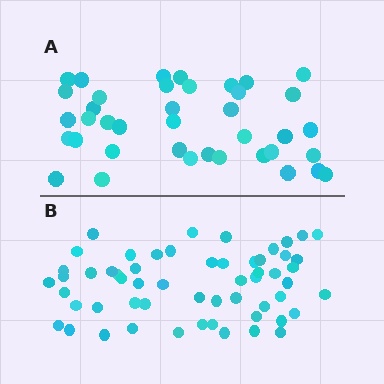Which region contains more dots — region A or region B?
Region B (the bottom region) has more dots.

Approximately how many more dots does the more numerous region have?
Region B has approximately 20 more dots than region A.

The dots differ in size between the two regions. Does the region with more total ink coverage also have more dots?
No. Region A has more total ink coverage because its dots are larger, but region B actually contains more individual dots. Total area can be misleading — the number of items is what matters here.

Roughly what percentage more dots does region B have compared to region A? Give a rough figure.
About 45% more.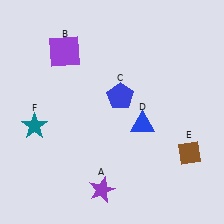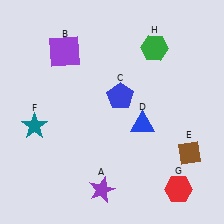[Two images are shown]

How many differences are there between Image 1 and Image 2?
There are 2 differences between the two images.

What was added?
A red hexagon (G), a green hexagon (H) were added in Image 2.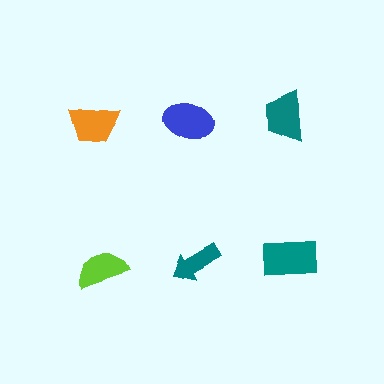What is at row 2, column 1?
A lime semicircle.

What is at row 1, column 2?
A blue ellipse.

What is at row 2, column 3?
A teal rectangle.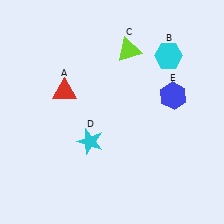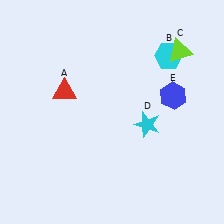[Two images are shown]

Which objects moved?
The objects that moved are: the lime triangle (C), the cyan star (D).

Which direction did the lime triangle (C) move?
The lime triangle (C) moved right.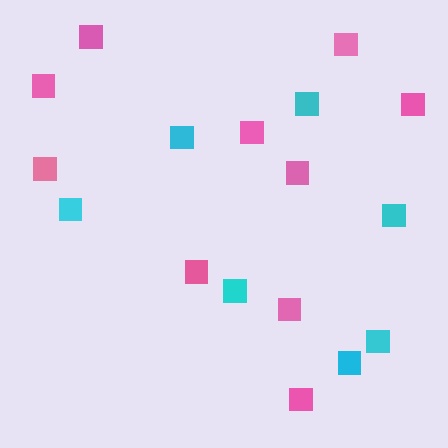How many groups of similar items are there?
There are 2 groups: one group of pink squares (10) and one group of cyan squares (7).